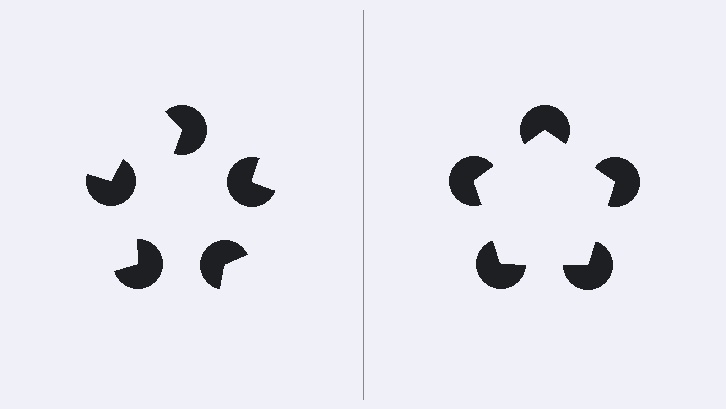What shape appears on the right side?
An illusory pentagon.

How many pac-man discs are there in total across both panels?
10 — 5 on each side.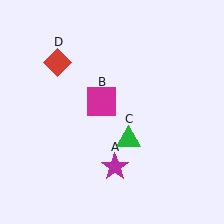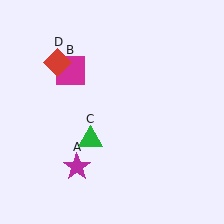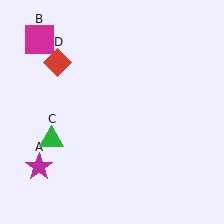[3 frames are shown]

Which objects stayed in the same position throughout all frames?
Red diamond (object D) remained stationary.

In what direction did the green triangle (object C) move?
The green triangle (object C) moved left.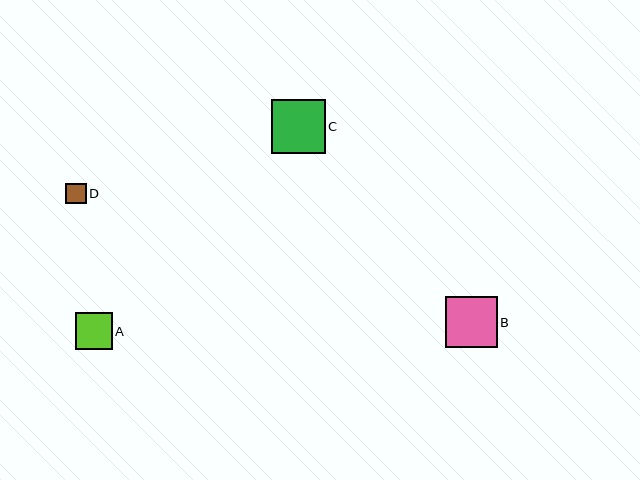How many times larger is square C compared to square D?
Square C is approximately 2.6 times the size of square D.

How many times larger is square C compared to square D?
Square C is approximately 2.6 times the size of square D.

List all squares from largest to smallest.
From largest to smallest: C, B, A, D.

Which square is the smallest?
Square D is the smallest with a size of approximately 21 pixels.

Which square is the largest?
Square C is the largest with a size of approximately 54 pixels.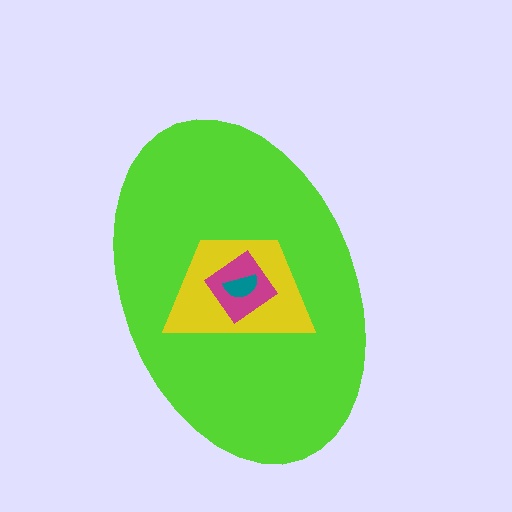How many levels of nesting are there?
4.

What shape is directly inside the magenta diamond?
The teal semicircle.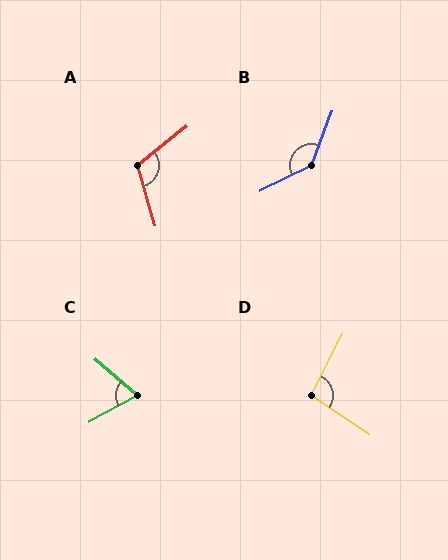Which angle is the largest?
B, at approximately 137 degrees.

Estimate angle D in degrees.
Approximately 97 degrees.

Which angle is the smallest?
C, at approximately 69 degrees.